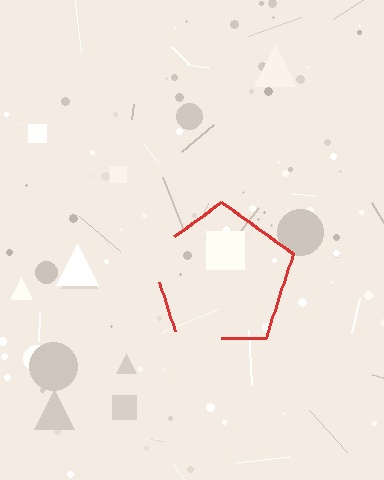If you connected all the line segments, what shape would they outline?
They would outline a pentagon.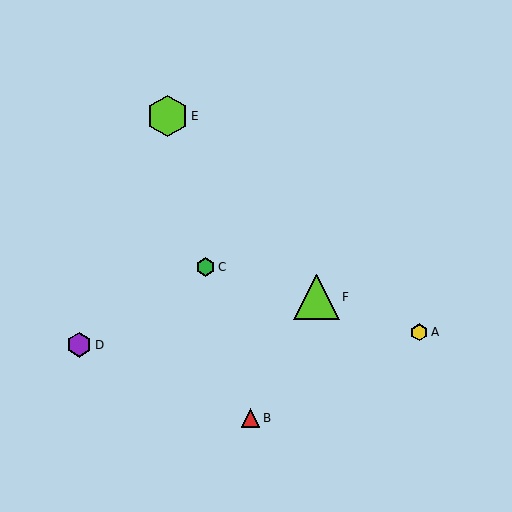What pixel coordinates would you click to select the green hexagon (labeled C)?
Click at (205, 267) to select the green hexagon C.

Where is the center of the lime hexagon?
The center of the lime hexagon is at (167, 116).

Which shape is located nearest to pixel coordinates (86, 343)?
The purple hexagon (labeled D) at (79, 345) is nearest to that location.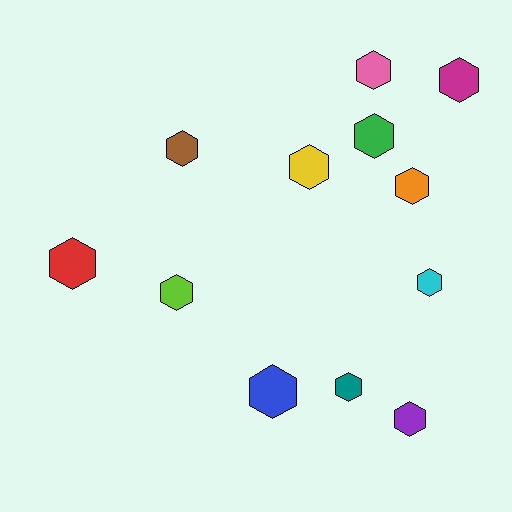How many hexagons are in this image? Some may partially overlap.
There are 12 hexagons.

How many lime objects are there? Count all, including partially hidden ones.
There is 1 lime object.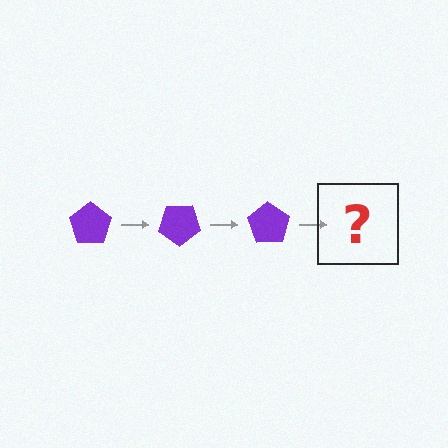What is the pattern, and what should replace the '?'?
The pattern is that the pentagon rotates 35 degrees each step. The '?' should be a purple pentagon rotated 105 degrees.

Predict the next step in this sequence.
The next step is a purple pentagon rotated 105 degrees.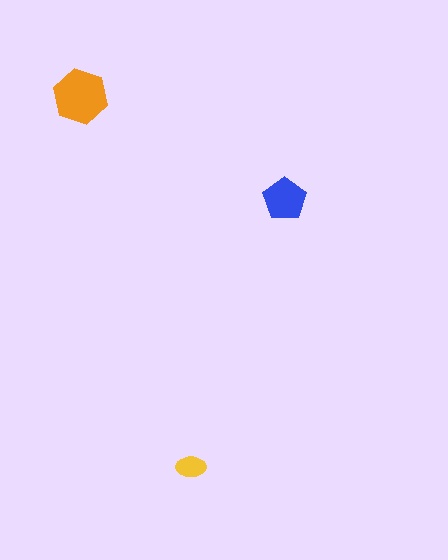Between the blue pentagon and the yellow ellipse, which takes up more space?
The blue pentagon.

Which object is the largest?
The orange hexagon.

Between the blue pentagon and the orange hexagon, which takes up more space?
The orange hexagon.